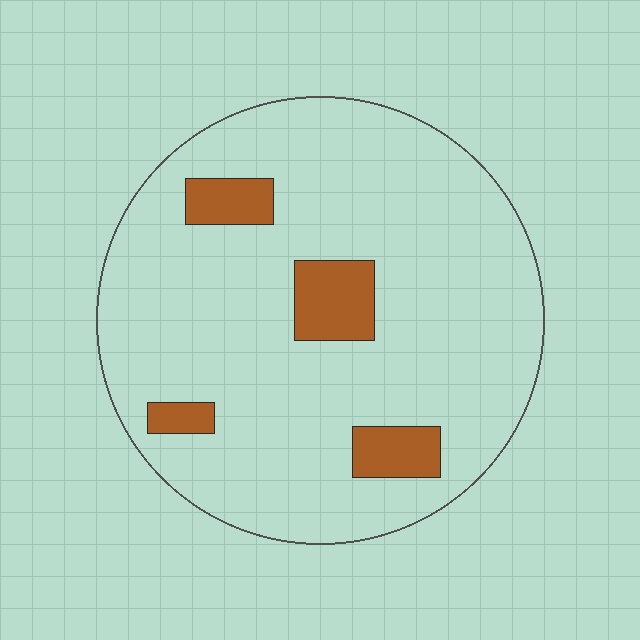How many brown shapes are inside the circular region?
4.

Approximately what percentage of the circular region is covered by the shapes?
Approximately 10%.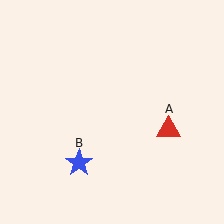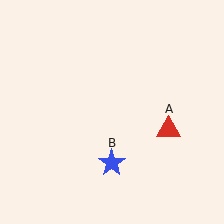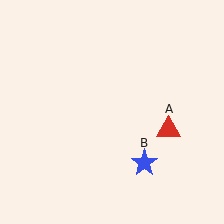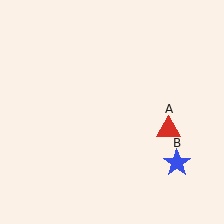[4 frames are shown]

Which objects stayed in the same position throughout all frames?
Red triangle (object A) remained stationary.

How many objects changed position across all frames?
1 object changed position: blue star (object B).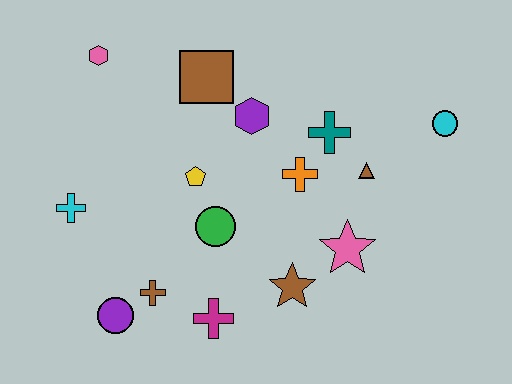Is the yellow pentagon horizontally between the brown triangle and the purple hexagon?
No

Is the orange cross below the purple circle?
No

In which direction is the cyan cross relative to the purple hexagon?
The cyan cross is to the left of the purple hexagon.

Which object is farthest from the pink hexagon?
The cyan circle is farthest from the pink hexagon.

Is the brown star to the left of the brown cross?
No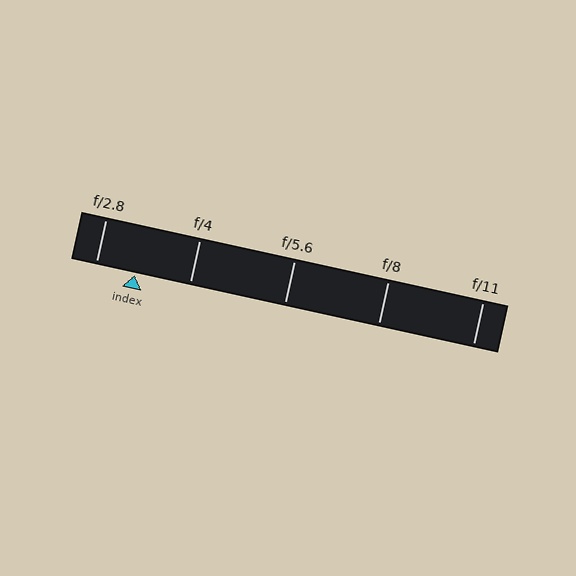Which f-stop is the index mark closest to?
The index mark is closest to f/2.8.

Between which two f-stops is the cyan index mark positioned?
The index mark is between f/2.8 and f/4.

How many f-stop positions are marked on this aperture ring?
There are 5 f-stop positions marked.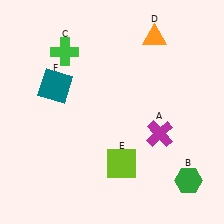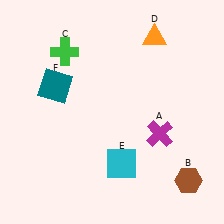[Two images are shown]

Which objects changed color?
B changed from green to brown. E changed from lime to cyan.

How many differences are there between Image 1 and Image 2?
There are 2 differences between the two images.